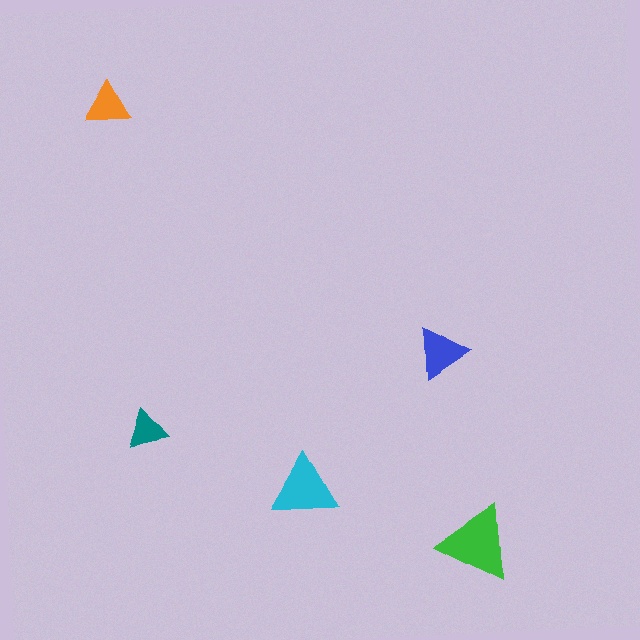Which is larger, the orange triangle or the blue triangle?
The blue one.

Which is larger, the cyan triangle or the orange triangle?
The cyan one.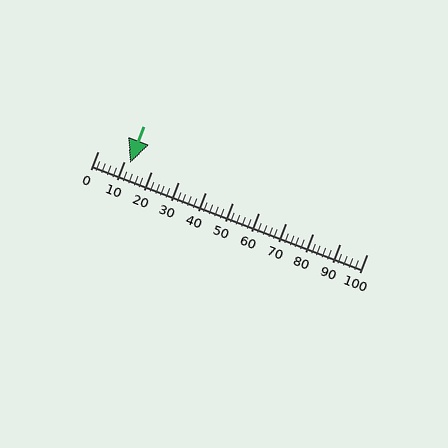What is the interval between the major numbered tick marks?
The major tick marks are spaced 10 units apart.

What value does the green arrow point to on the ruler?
The green arrow points to approximately 12.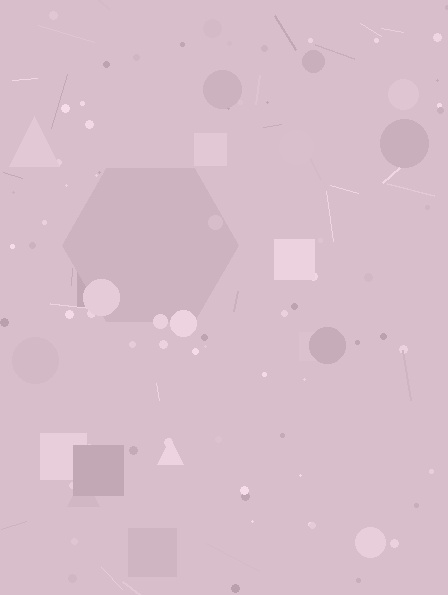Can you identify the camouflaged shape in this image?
The camouflaged shape is a hexagon.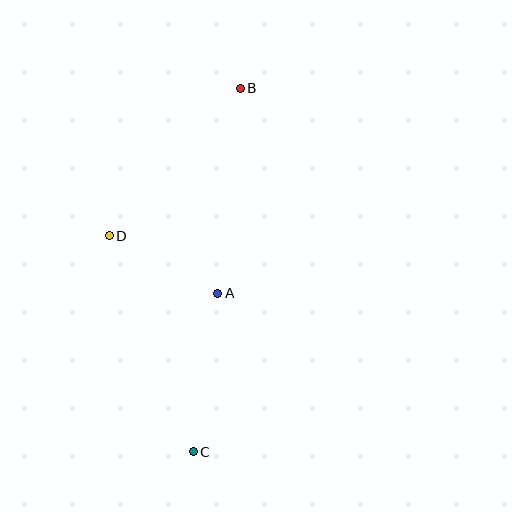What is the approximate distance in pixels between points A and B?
The distance between A and B is approximately 206 pixels.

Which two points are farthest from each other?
Points B and C are farthest from each other.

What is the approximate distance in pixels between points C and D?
The distance between C and D is approximately 232 pixels.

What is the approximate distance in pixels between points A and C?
The distance between A and C is approximately 160 pixels.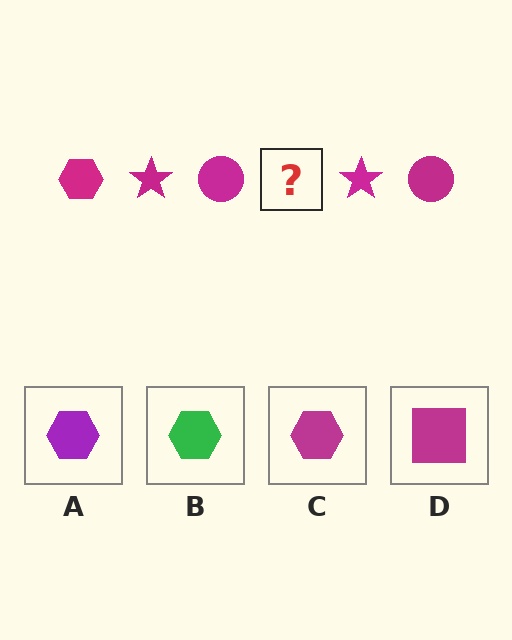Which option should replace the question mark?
Option C.